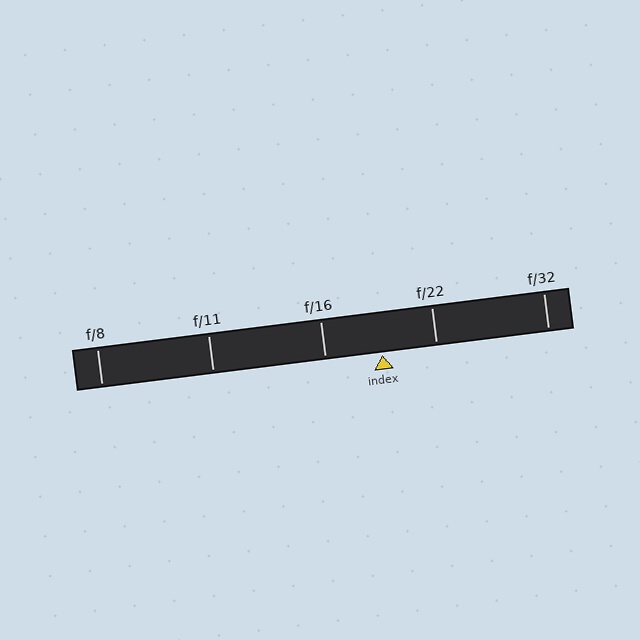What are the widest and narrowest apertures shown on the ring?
The widest aperture shown is f/8 and the narrowest is f/32.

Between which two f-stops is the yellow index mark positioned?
The index mark is between f/16 and f/22.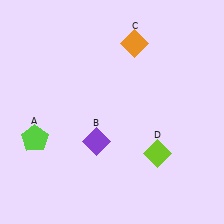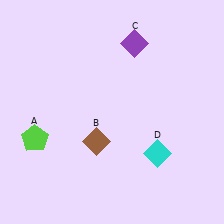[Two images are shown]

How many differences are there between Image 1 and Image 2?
There are 3 differences between the two images.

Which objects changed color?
B changed from purple to brown. C changed from orange to purple. D changed from lime to cyan.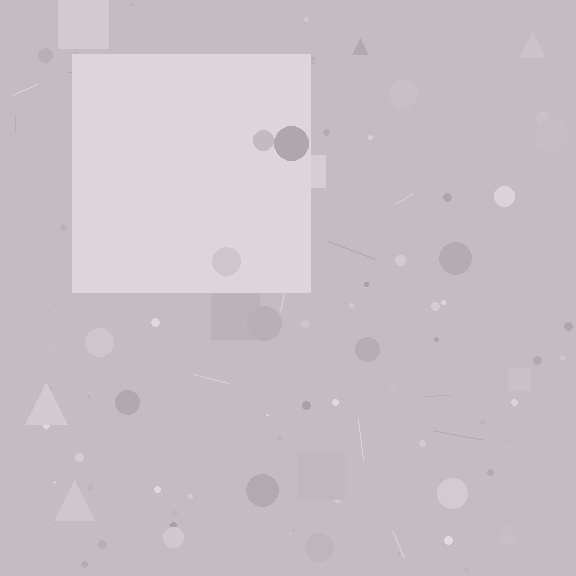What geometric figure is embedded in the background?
A square is embedded in the background.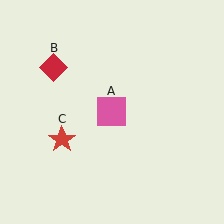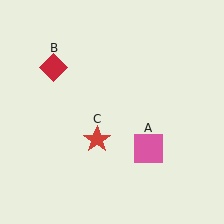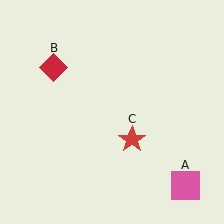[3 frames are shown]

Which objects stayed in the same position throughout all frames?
Red diamond (object B) remained stationary.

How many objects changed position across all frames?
2 objects changed position: pink square (object A), red star (object C).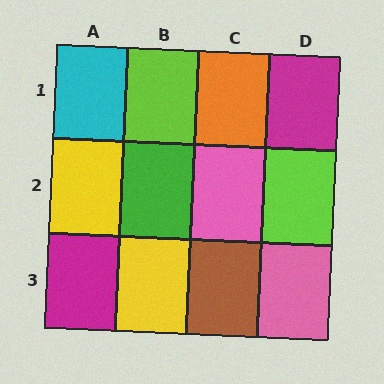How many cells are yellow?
2 cells are yellow.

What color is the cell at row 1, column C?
Orange.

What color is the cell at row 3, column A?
Magenta.